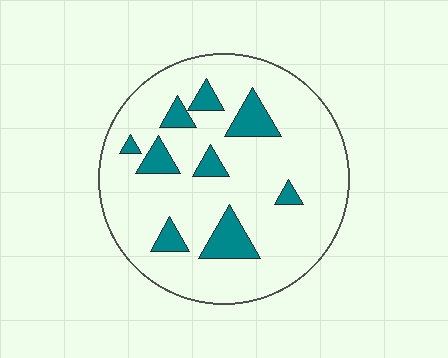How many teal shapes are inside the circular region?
9.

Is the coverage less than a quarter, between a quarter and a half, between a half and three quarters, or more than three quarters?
Less than a quarter.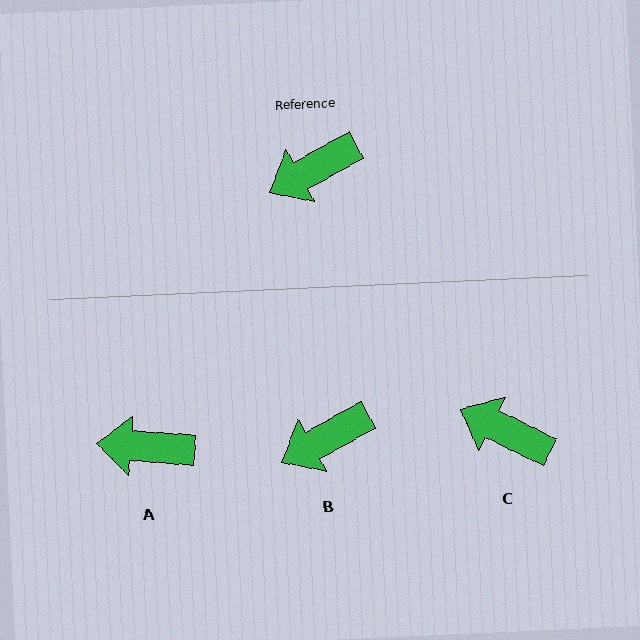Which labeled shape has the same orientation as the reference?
B.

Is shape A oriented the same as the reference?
No, it is off by about 33 degrees.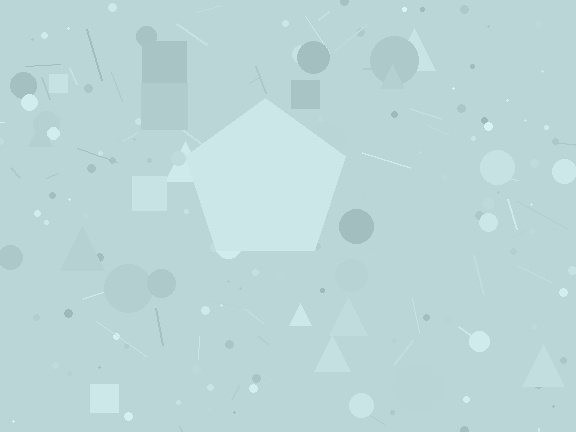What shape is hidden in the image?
A pentagon is hidden in the image.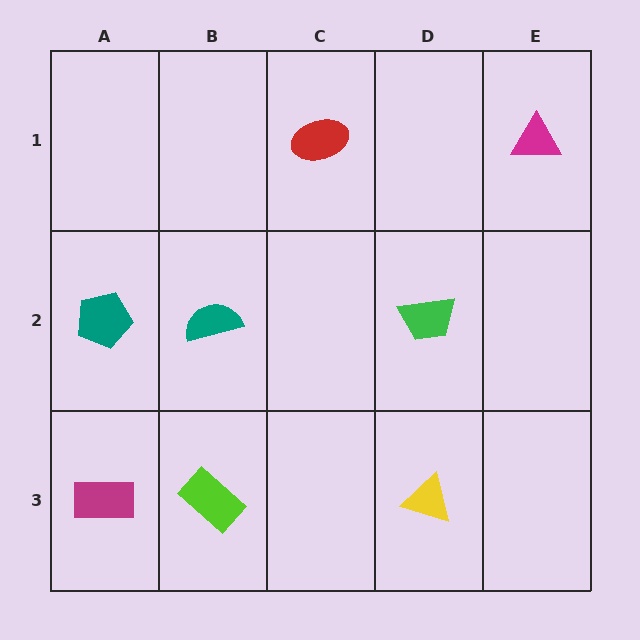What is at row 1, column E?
A magenta triangle.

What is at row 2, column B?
A teal semicircle.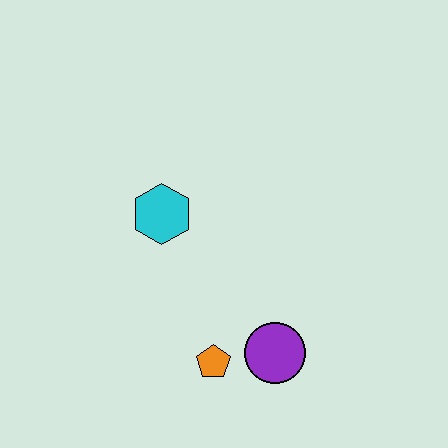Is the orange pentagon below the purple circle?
Yes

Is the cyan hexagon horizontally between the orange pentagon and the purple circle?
No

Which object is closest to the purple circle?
The orange pentagon is closest to the purple circle.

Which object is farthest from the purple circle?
The cyan hexagon is farthest from the purple circle.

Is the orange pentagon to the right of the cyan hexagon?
Yes